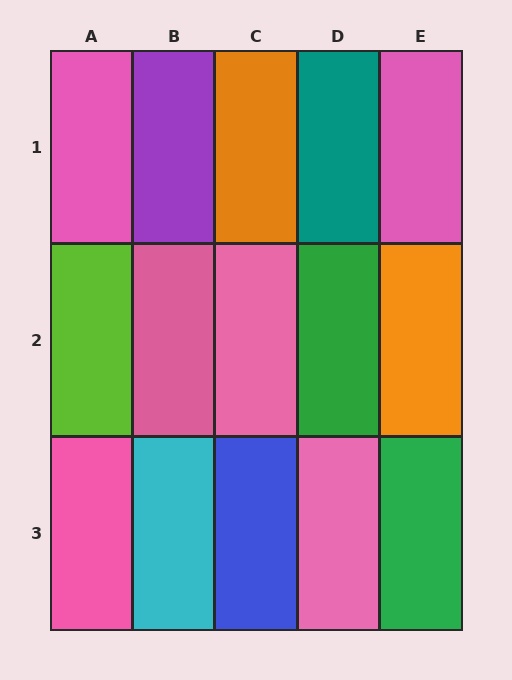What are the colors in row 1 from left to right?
Pink, purple, orange, teal, pink.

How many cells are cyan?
1 cell is cyan.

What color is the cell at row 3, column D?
Pink.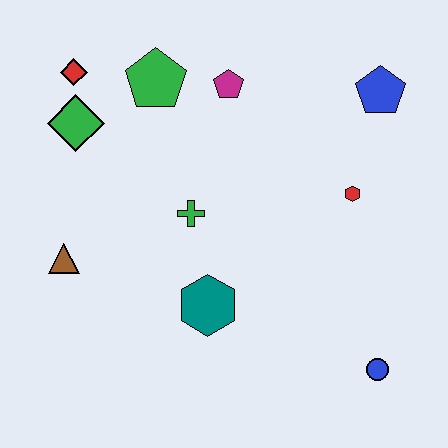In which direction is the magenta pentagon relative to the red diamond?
The magenta pentagon is to the right of the red diamond.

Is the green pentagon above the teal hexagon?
Yes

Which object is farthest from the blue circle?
The red diamond is farthest from the blue circle.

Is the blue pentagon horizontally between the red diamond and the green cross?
No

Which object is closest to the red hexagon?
The blue pentagon is closest to the red hexagon.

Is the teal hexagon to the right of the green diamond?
Yes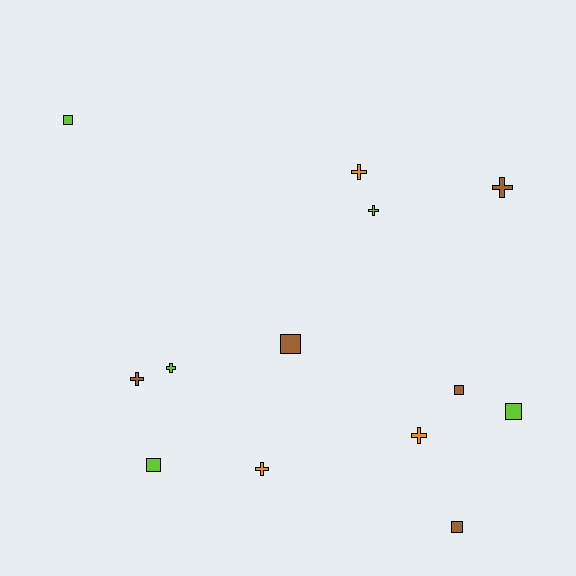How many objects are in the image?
There are 13 objects.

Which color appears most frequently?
Brown, with 5 objects.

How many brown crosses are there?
There are 2 brown crosses.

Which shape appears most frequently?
Cross, with 7 objects.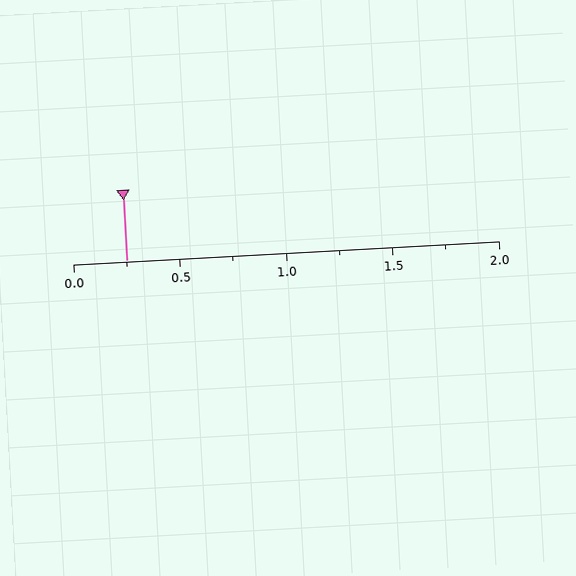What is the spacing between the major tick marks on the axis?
The major ticks are spaced 0.5 apart.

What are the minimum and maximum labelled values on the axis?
The axis runs from 0.0 to 2.0.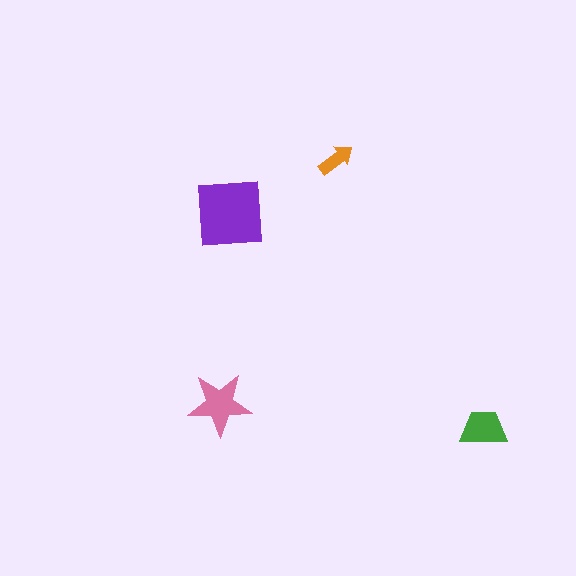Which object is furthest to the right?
The green trapezoid is rightmost.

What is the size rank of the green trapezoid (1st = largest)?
3rd.